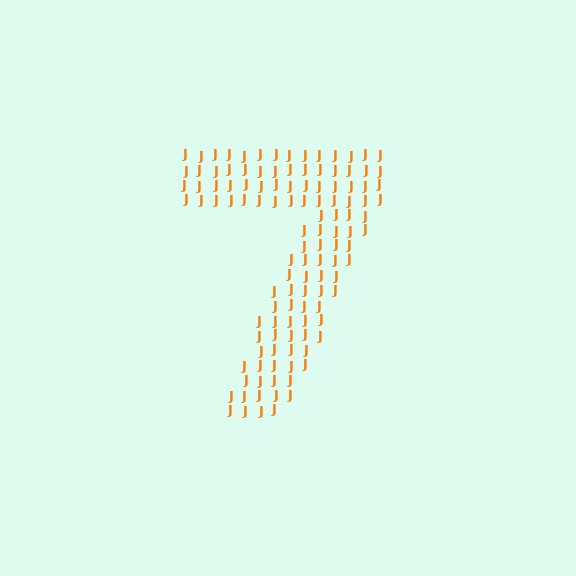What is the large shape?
The large shape is the digit 7.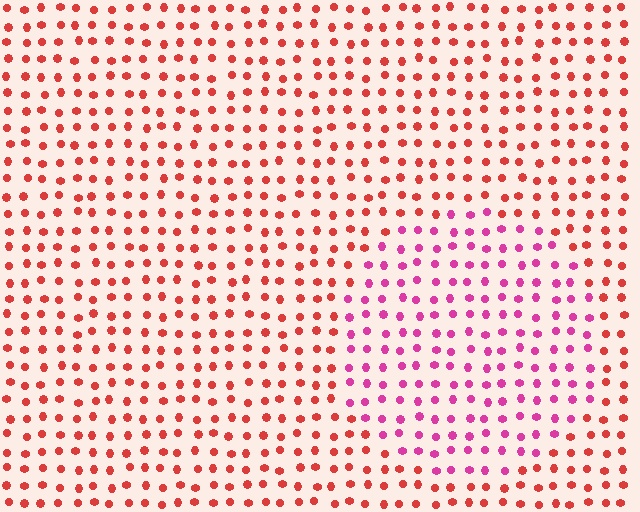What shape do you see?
I see a circle.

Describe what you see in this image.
The image is filled with small red elements in a uniform arrangement. A circle-shaped region is visible where the elements are tinted to a slightly different hue, forming a subtle color boundary.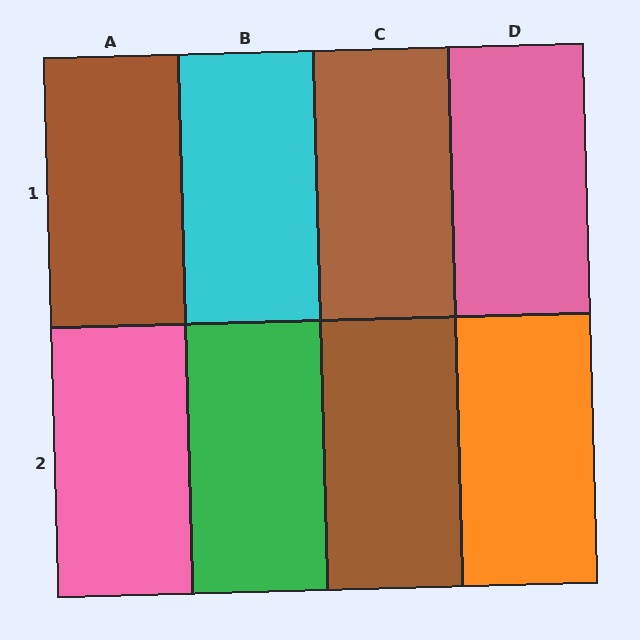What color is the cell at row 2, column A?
Pink.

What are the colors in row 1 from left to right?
Brown, cyan, brown, pink.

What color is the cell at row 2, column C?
Brown.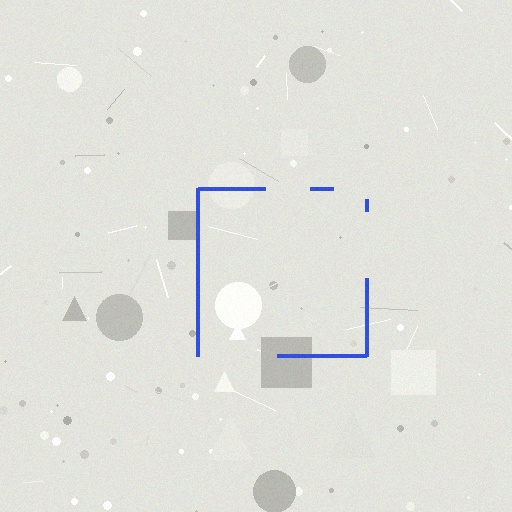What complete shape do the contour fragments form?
The contour fragments form a square.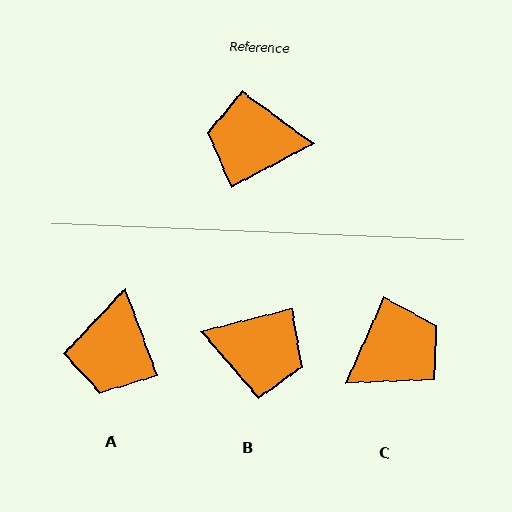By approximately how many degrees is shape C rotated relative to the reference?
Approximately 142 degrees clockwise.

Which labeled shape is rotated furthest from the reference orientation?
B, about 166 degrees away.